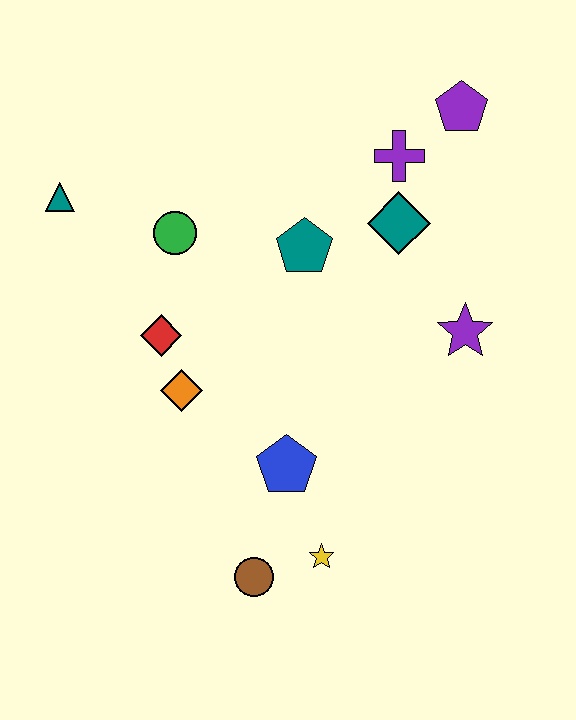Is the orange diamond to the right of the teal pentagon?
No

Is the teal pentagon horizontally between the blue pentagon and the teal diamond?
Yes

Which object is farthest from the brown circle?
The purple pentagon is farthest from the brown circle.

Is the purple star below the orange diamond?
No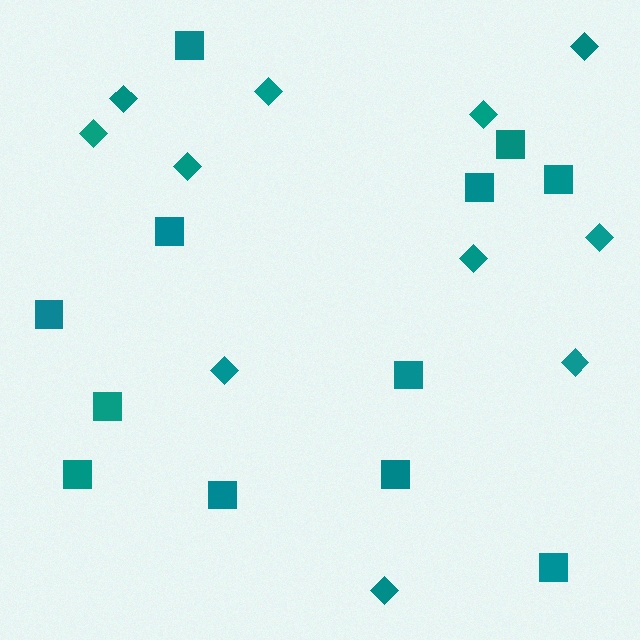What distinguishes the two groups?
There are 2 groups: one group of squares (12) and one group of diamonds (11).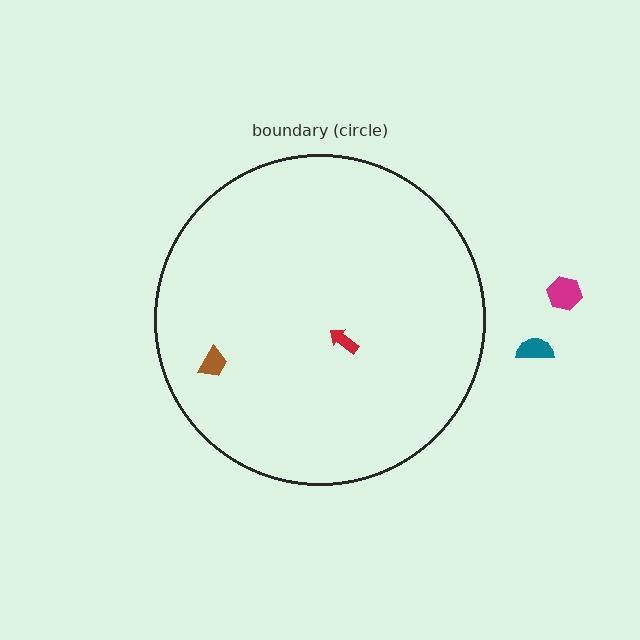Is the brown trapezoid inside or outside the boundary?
Inside.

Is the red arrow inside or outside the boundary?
Inside.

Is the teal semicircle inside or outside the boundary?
Outside.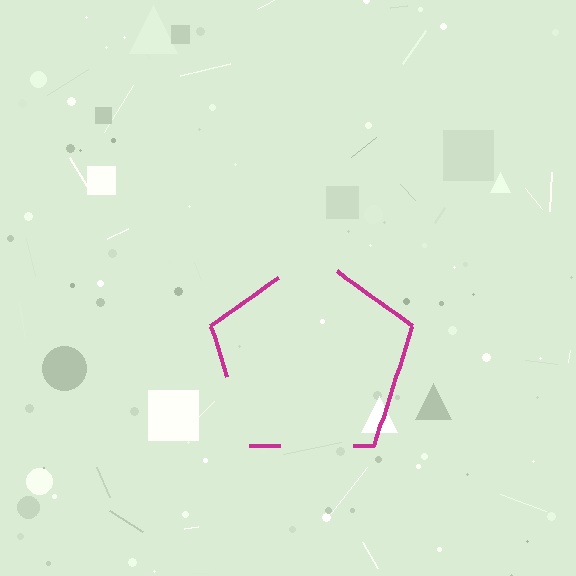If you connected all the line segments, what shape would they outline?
They would outline a pentagon.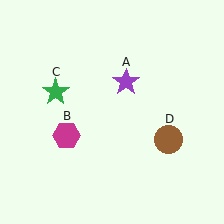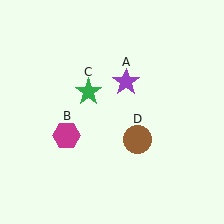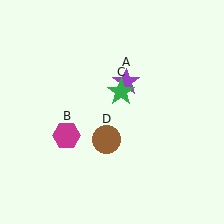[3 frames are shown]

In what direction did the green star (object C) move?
The green star (object C) moved right.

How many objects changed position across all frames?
2 objects changed position: green star (object C), brown circle (object D).